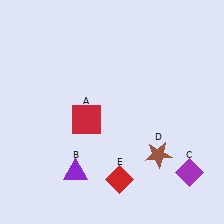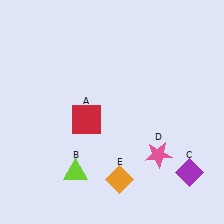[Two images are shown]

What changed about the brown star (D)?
In Image 1, D is brown. In Image 2, it changed to pink.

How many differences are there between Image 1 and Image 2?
There are 3 differences between the two images.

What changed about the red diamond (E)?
In Image 1, E is red. In Image 2, it changed to orange.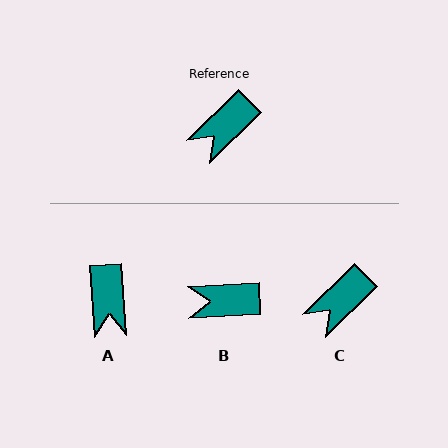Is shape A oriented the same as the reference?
No, it is off by about 50 degrees.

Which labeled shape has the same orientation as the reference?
C.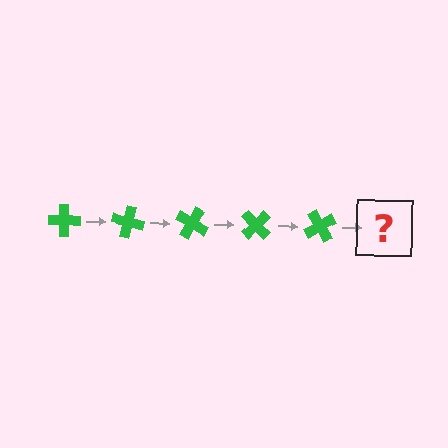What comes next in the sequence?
The next element should be a green cross rotated 75 degrees.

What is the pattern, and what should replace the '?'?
The pattern is that the cross rotates 15 degrees each step. The '?' should be a green cross rotated 75 degrees.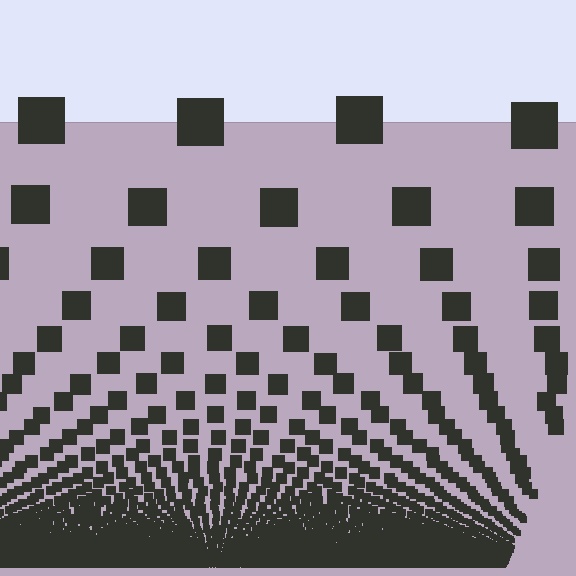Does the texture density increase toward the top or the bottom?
Density increases toward the bottom.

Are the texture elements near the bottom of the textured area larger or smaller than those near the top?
Smaller. The gradient is inverted — elements near the bottom are smaller and denser.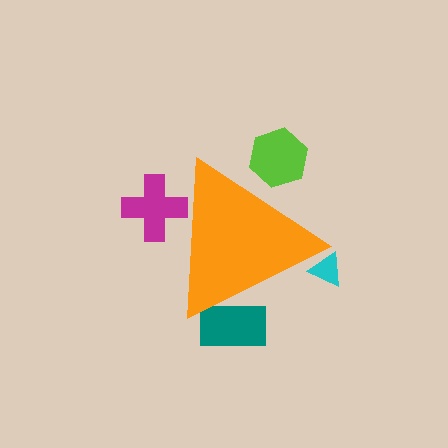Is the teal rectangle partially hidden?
Yes, the teal rectangle is partially hidden behind the orange triangle.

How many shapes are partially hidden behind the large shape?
4 shapes are partially hidden.